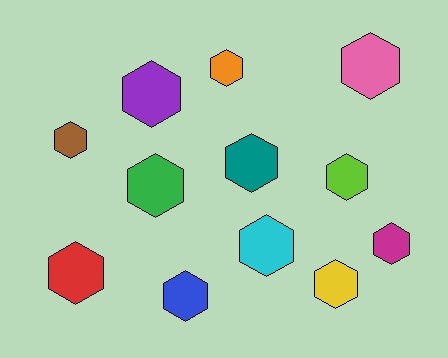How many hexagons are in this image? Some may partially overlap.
There are 12 hexagons.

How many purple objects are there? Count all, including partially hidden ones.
There is 1 purple object.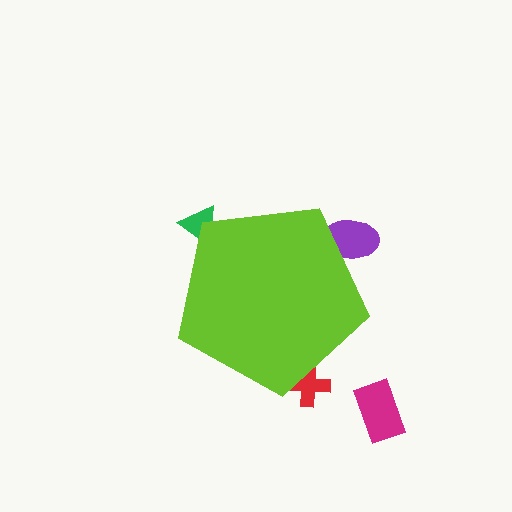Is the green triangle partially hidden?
Yes, the green triangle is partially hidden behind the lime pentagon.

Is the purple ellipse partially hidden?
Yes, the purple ellipse is partially hidden behind the lime pentagon.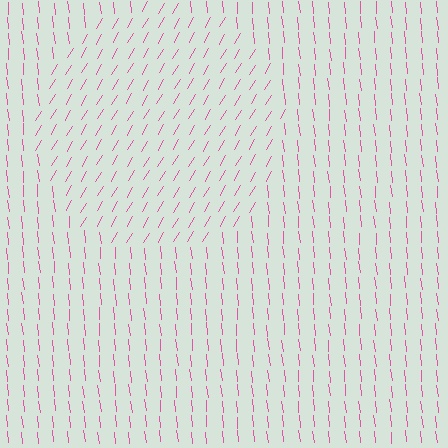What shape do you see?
I see a circle.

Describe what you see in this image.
The image is filled with small pink line segments. A circle region in the image has lines oriented differently from the surrounding lines, creating a visible texture boundary.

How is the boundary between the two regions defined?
The boundary is defined purely by a change in line orientation (approximately 36 degrees difference). All lines are the same color and thickness.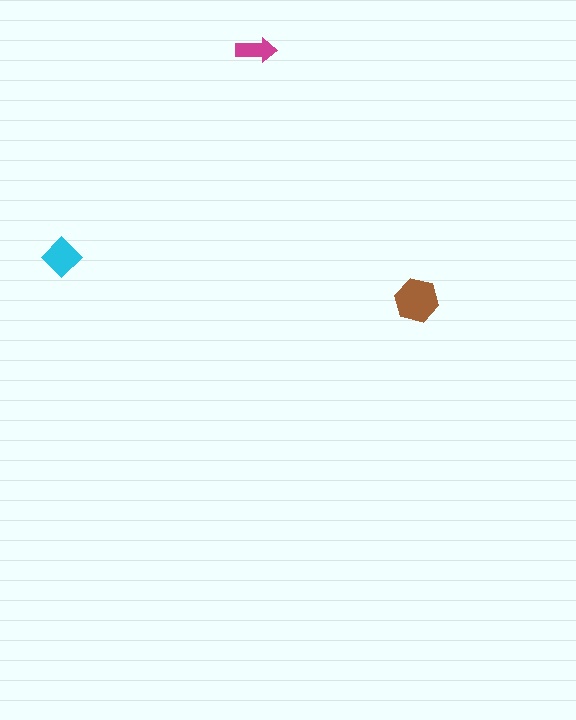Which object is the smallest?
The magenta arrow.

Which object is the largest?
The brown hexagon.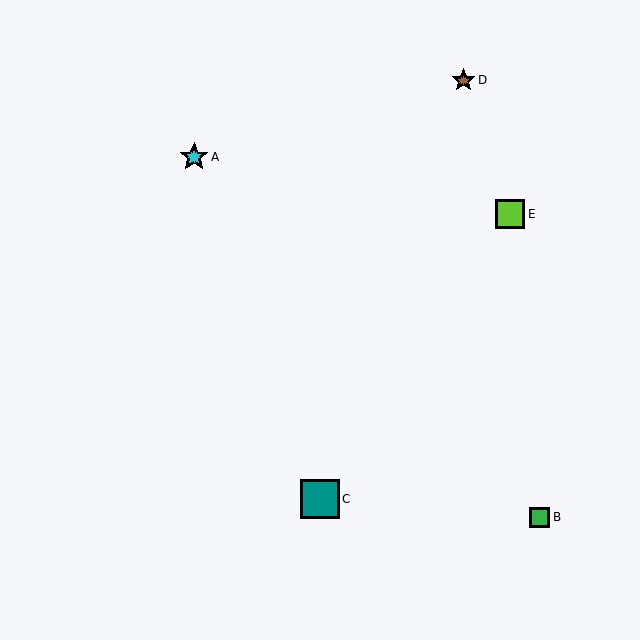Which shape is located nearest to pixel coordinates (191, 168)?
The cyan star (labeled A) at (194, 157) is nearest to that location.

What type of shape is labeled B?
Shape B is a green square.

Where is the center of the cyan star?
The center of the cyan star is at (194, 157).